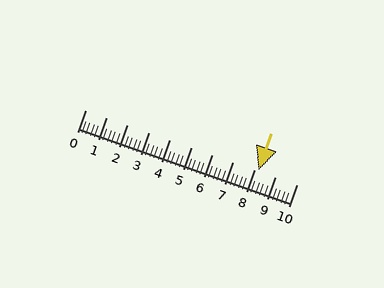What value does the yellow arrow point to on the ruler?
The yellow arrow points to approximately 8.2.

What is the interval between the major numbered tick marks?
The major tick marks are spaced 1 units apart.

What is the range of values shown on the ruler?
The ruler shows values from 0 to 10.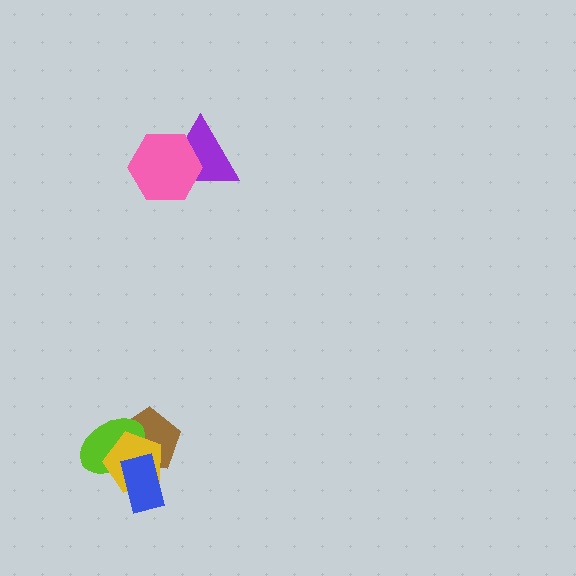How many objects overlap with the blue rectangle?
3 objects overlap with the blue rectangle.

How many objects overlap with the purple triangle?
1 object overlaps with the purple triangle.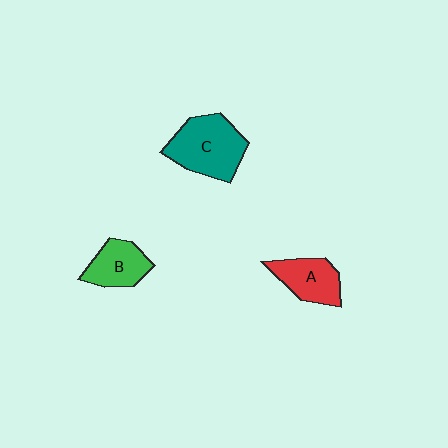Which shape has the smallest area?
Shape B (green).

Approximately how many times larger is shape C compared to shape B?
Approximately 1.6 times.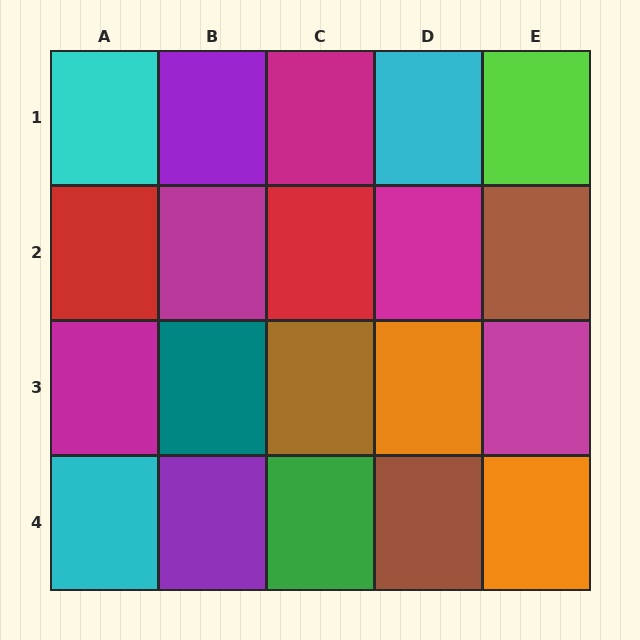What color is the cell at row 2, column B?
Magenta.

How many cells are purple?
2 cells are purple.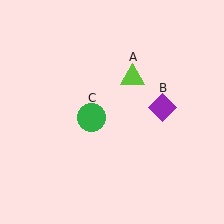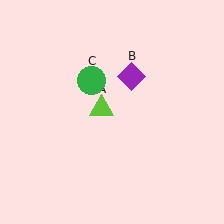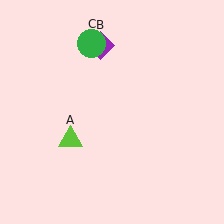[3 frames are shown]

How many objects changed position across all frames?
3 objects changed position: lime triangle (object A), purple diamond (object B), green circle (object C).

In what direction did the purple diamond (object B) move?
The purple diamond (object B) moved up and to the left.